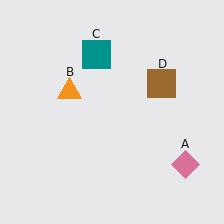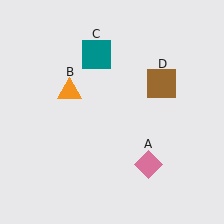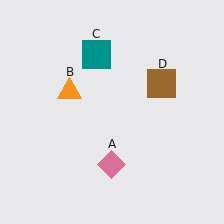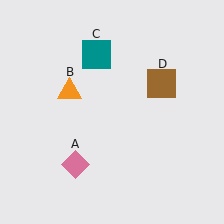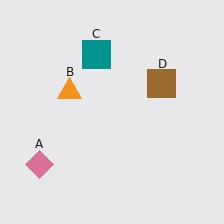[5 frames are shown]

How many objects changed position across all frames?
1 object changed position: pink diamond (object A).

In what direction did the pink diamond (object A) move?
The pink diamond (object A) moved left.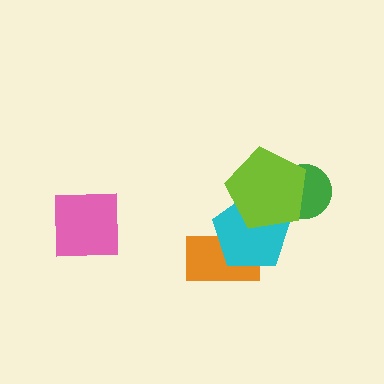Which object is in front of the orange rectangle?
The cyan pentagon is in front of the orange rectangle.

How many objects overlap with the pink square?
0 objects overlap with the pink square.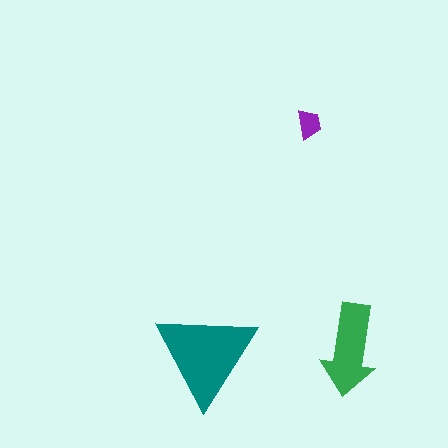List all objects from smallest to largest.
The purple trapezoid, the green arrow, the teal triangle.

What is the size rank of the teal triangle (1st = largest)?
1st.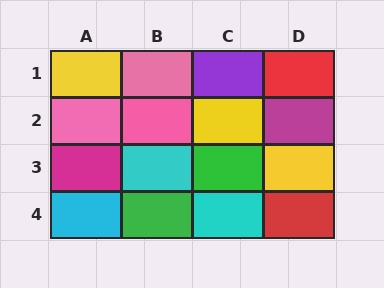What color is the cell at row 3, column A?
Magenta.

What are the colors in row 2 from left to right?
Pink, pink, yellow, magenta.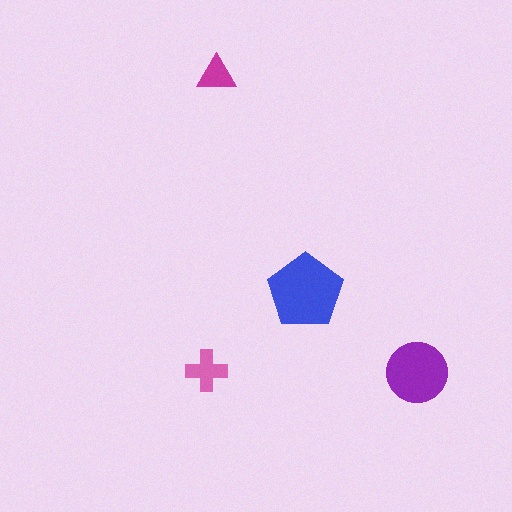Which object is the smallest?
The magenta triangle.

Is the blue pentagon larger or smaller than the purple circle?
Larger.